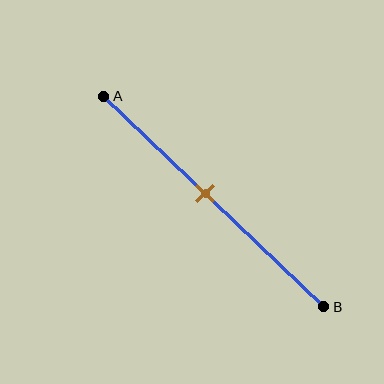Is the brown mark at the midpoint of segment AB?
No, the mark is at about 45% from A, not at the 50% midpoint.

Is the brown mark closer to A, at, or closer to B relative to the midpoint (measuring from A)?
The brown mark is closer to point A than the midpoint of segment AB.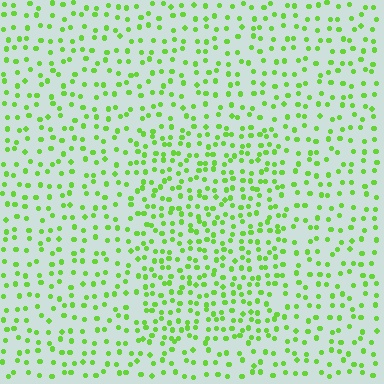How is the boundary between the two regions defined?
The boundary is defined by a change in element density (approximately 1.6x ratio). All elements are the same color, size, and shape.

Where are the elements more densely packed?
The elements are more densely packed inside the rectangle boundary.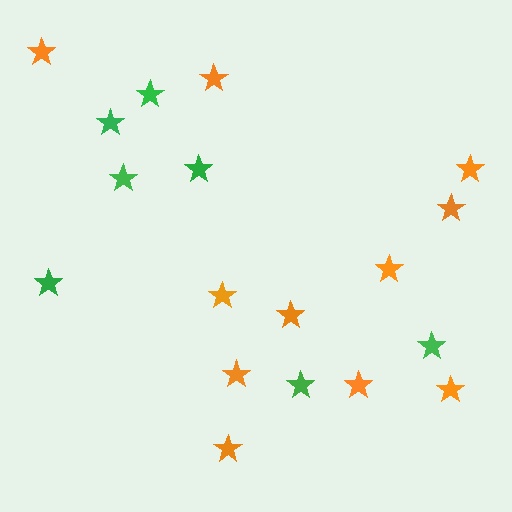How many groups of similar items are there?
There are 2 groups: one group of orange stars (11) and one group of green stars (7).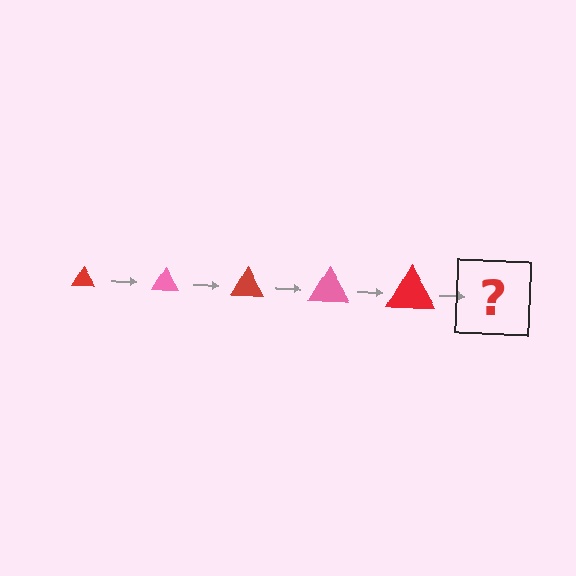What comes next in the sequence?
The next element should be a pink triangle, larger than the previous one.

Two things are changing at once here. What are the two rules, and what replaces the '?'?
The two rules are that the triangle grows larger each step and the color cycles through red and pink. The '?' should be a pink triangle, larger than the previous one.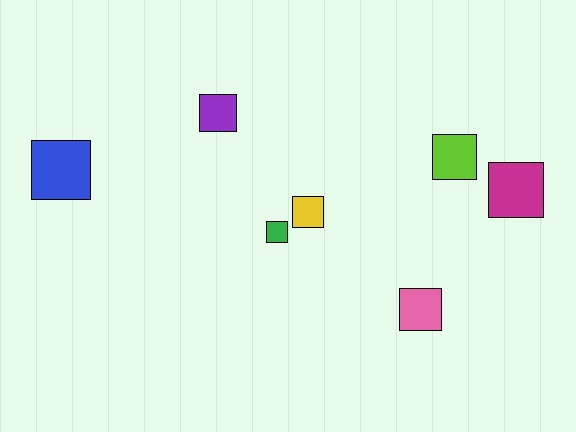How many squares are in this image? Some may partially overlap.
There are 7 squares.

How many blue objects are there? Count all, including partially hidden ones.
There is 1 blue object.